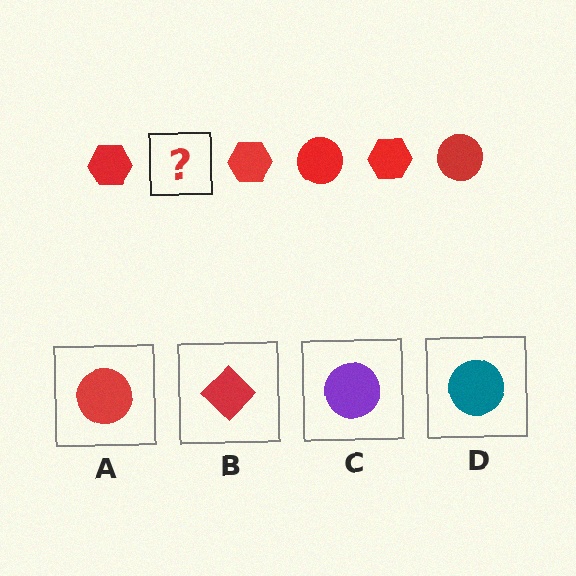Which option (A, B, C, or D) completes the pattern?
A.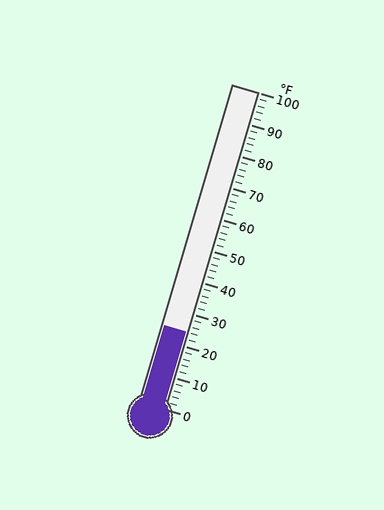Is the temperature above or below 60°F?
The temperature is below 60°F.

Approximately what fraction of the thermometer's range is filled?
The thermometer is filled to approximately 25% of its range.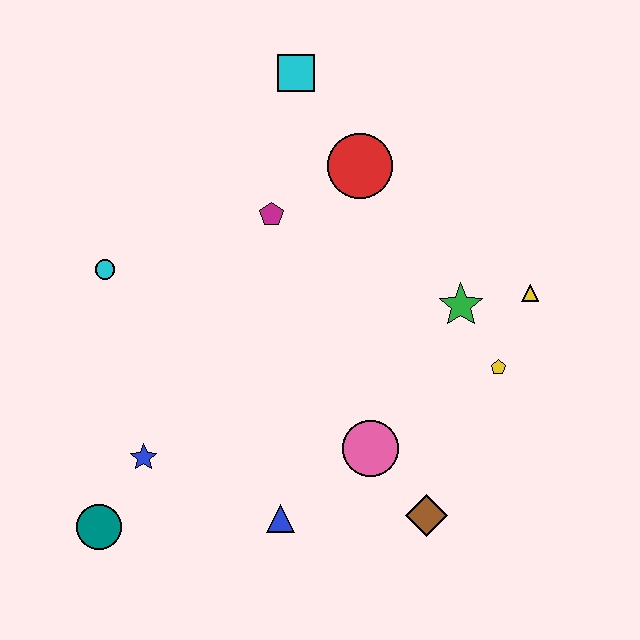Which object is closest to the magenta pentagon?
The red circle is closest to the magenta pentagon.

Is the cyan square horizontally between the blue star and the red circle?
Yes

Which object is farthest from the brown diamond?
The cyan square is farthest from the brown diamond.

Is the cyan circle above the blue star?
Yes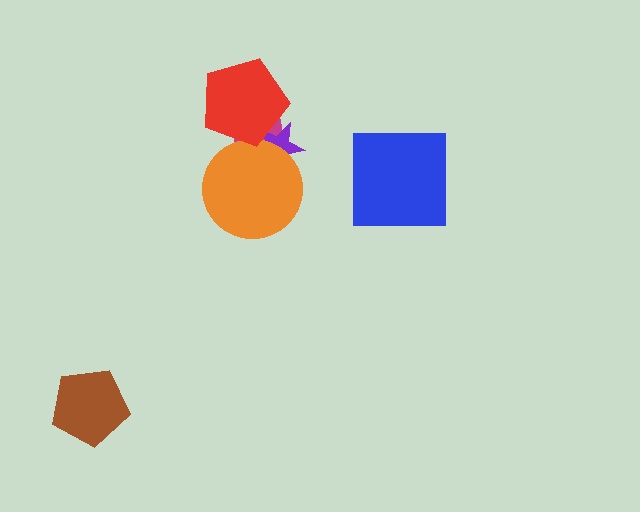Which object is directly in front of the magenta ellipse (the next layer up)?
The purple star is directly in front of the magenta ellipse.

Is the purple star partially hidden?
Yes, it is partially covered by another shape.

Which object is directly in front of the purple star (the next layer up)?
The orange circle is directly in front of the purple star.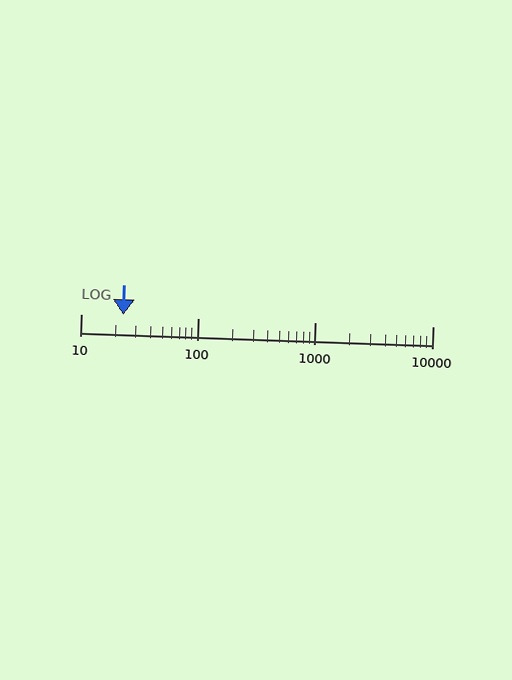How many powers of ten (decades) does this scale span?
The scale spans 3 decades, from 10 to 10000.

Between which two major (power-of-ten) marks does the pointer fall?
The pointer is between 10 and 100.